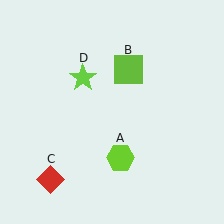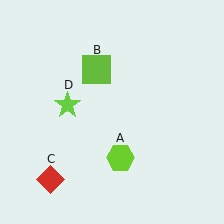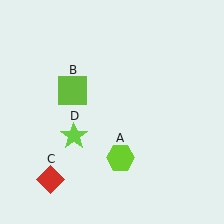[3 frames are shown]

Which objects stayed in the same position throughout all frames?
Lime hexagon (object A) and red diamond (object C) remained stationary.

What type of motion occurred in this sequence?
The lime square (object B), lime star (object D) rotated counterclockwise around the center of the scene.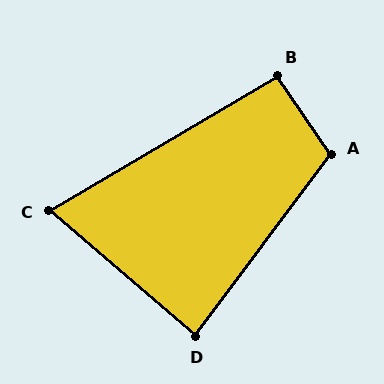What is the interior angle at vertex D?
Approximately 86 degrees (approximately right).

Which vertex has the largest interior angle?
A, at approximately 109 degrees.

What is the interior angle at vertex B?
Approximately 94 degrees (approximately right).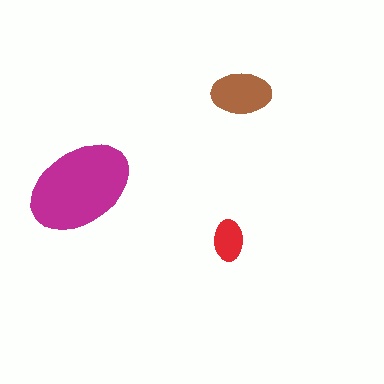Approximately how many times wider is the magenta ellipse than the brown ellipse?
About 2 times wider.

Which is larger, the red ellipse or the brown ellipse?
The brown one.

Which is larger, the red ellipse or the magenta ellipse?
The magenta one.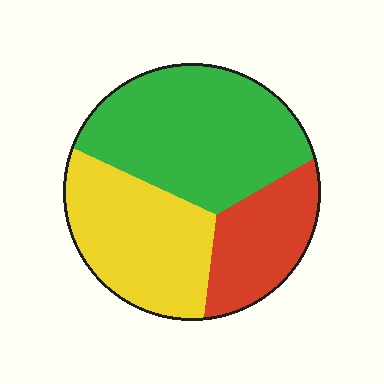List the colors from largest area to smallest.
From largest to smallest: green, yellow, red.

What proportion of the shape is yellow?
Yellow covers 33% of the shape.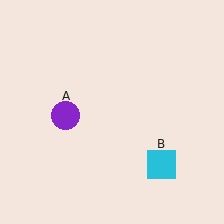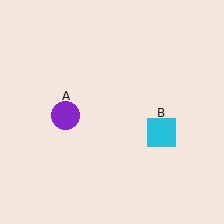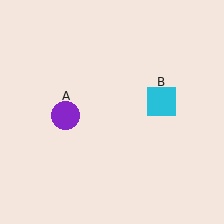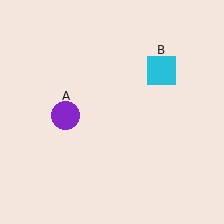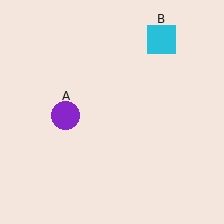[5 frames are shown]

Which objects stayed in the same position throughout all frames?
Purple circle (object A) remained stationary.